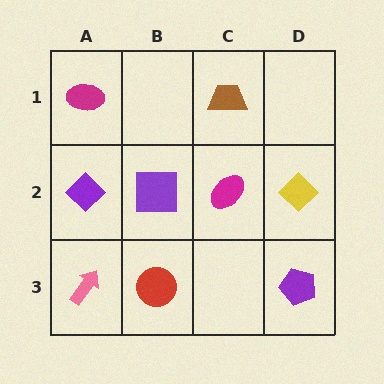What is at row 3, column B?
A red circle.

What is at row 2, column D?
A yellow diamond.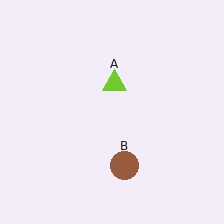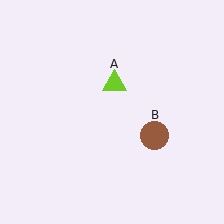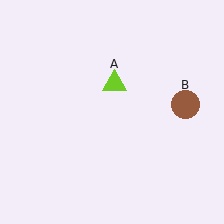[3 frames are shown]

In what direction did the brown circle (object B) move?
The brown circle (object B) moved up and to the right.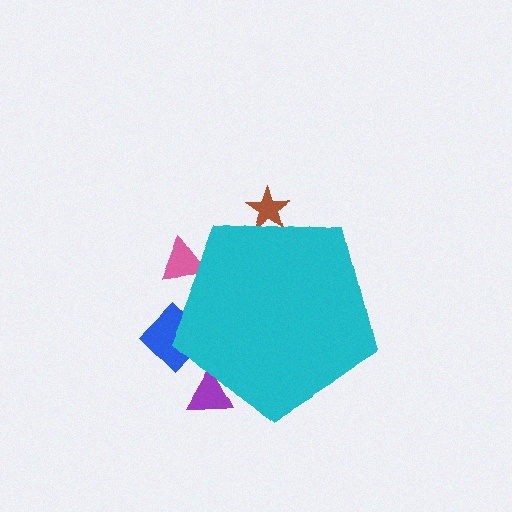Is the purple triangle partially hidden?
Yes, the purple triangle is partially hidden behind the cyan pentagon.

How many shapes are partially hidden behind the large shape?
4 shapes are partially hidden.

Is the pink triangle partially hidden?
Yes, the pink triangle is partially hidden behind the cyan pentagon.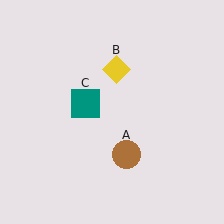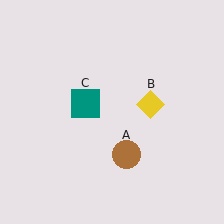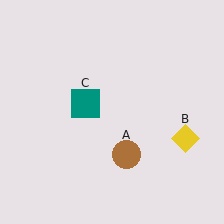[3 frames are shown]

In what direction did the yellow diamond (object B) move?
The yellow diamond (object B) moved down and to the right.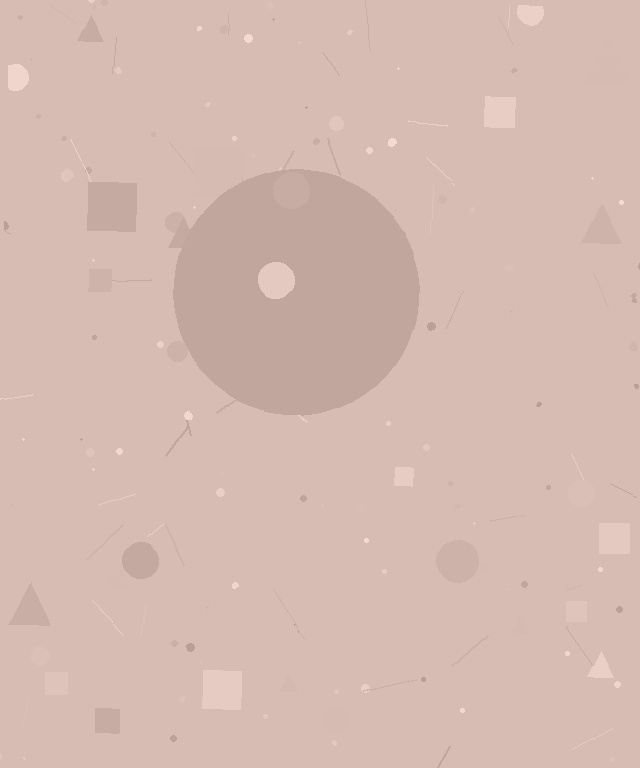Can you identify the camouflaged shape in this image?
The camouflaged shape is a circle.